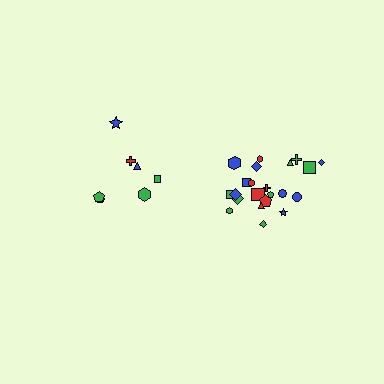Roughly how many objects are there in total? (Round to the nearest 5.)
Roughly 30 objects in total.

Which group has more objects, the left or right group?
The right group.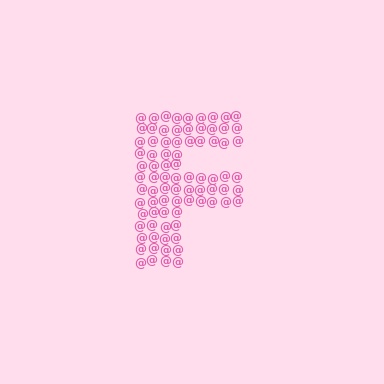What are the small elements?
The small elements are at signs.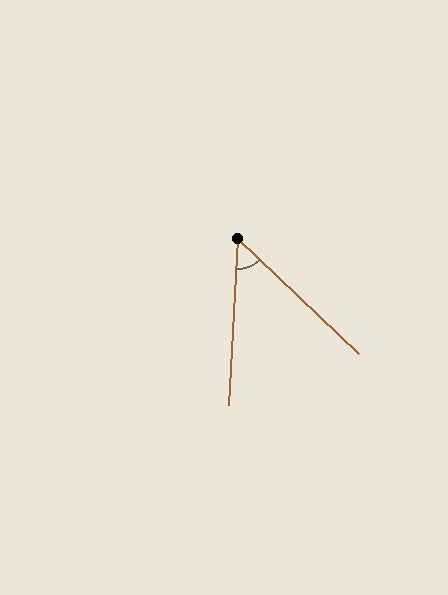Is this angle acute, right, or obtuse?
It is acute.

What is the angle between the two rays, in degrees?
Approximately 50 degrees.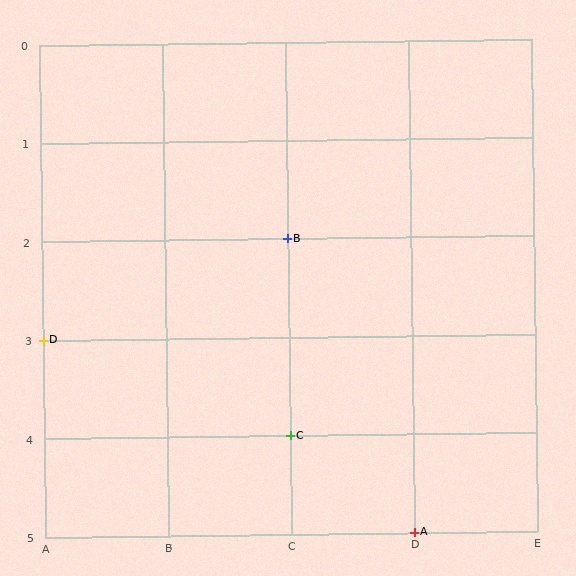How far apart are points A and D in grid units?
Points A and D are 3 columns and 2 rows apart (about 3.6 grid units diagonally).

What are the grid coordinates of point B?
Point B is at grid coordinates (C, 2).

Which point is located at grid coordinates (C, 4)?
Point C is at (C, 4).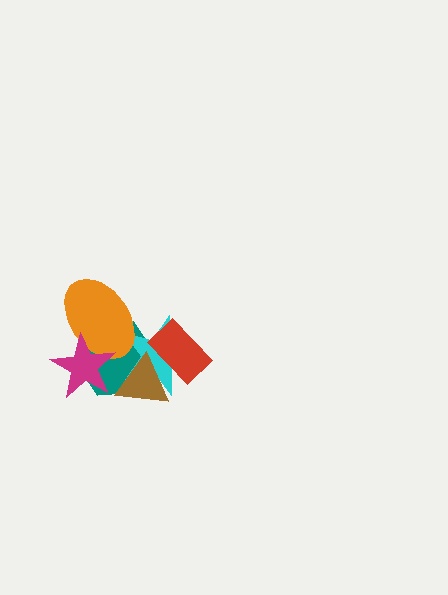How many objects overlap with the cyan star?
4 objects overlap with the cyan star.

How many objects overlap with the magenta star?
2 objects overlap with the magenta star.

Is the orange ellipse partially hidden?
Yes, it is partially covered by another shape.